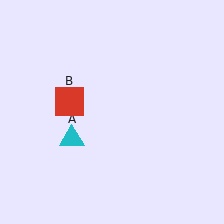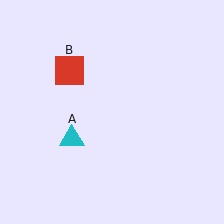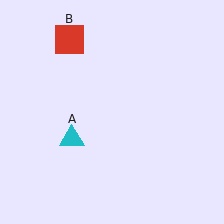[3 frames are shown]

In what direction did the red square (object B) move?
The red square (object B) moved up.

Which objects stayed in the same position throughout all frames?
Cyan triangle (object A) remained stationary.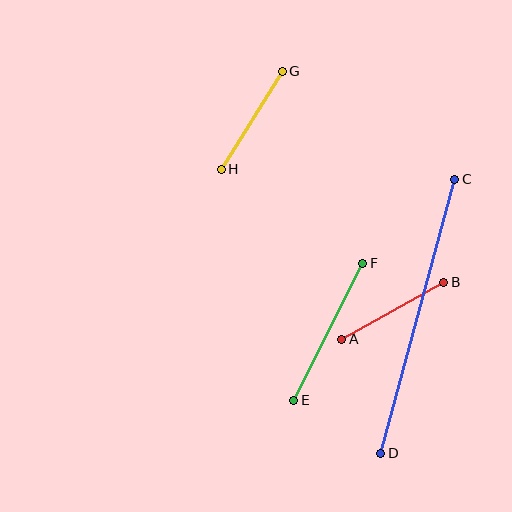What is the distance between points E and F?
The distance is approximately 154 pixels.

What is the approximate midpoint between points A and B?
The midpoint is at approximately (393, 311) pixels.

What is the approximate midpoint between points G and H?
The midpoint is at approximately (252, 120) pixels.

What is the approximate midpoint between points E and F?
The midpoint is at approximately (328, 332) pixels.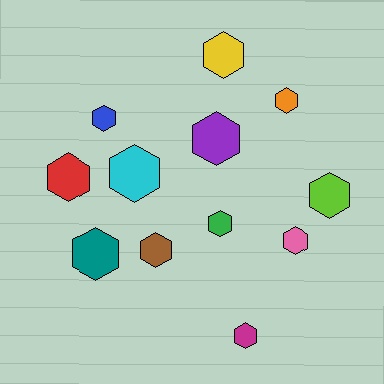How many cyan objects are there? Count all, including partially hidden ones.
There is 1 cyan object.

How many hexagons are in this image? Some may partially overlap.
There are 12 hexagons.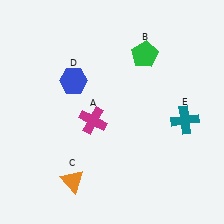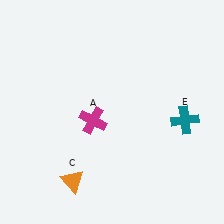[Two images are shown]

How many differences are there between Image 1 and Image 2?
There are 2 differences between the two images.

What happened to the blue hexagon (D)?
The blue hexagon (D) was removed in Image 2. It was in the top-left area of Image 1.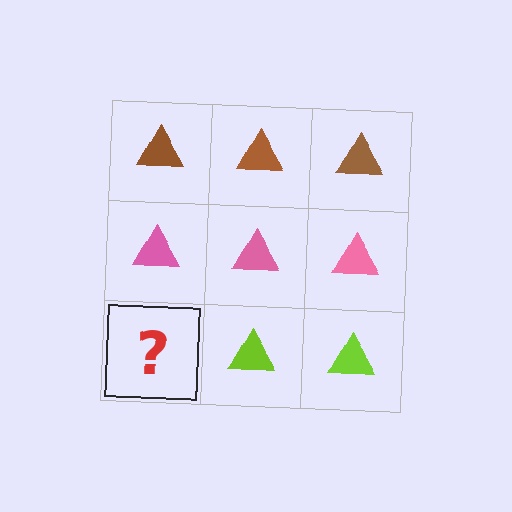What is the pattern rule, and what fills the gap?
The rule is that each row has a consistent color. The gap should be filled with a lime triangle.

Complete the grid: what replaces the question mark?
The question mark should be replaced with a lime triangle.